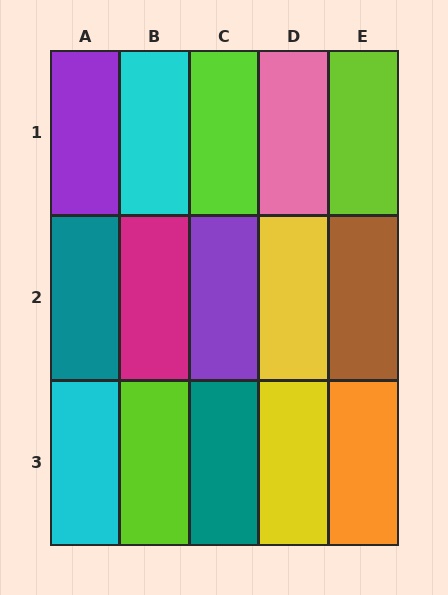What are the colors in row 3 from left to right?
Cyan, lime, teal, yellow, orange.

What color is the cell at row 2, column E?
Brown.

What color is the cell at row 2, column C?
Purple.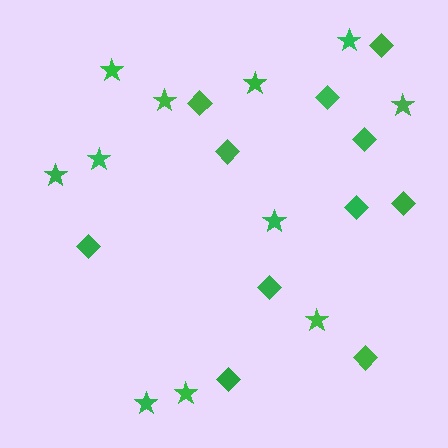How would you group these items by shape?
There are 2 groups: one group of diamonds (11) and one group of stars (11).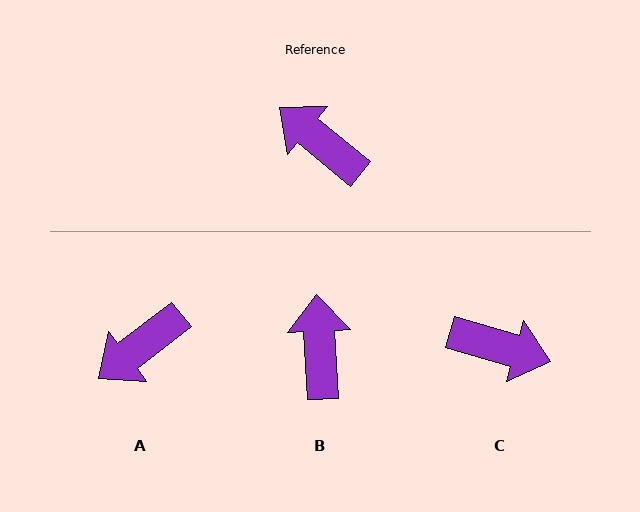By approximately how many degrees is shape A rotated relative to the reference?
Approximately 77 degrees counter-clockwise.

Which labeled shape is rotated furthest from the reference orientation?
C, about 157 degrees away.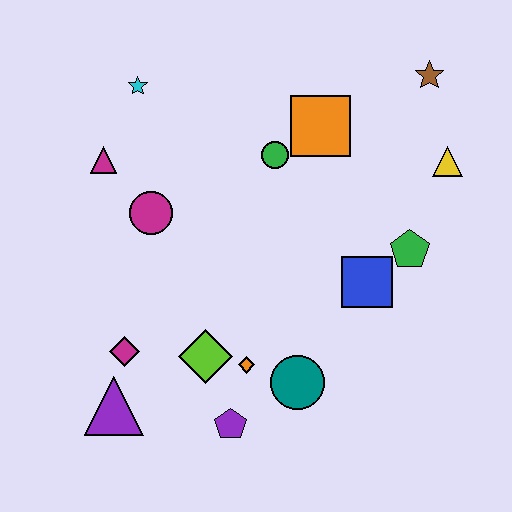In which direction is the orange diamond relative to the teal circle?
The orange diamond is to the left of the teal circle.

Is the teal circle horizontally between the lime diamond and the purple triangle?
No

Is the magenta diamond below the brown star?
Yes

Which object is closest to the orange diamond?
The lime diamond is closest to the orange diamond.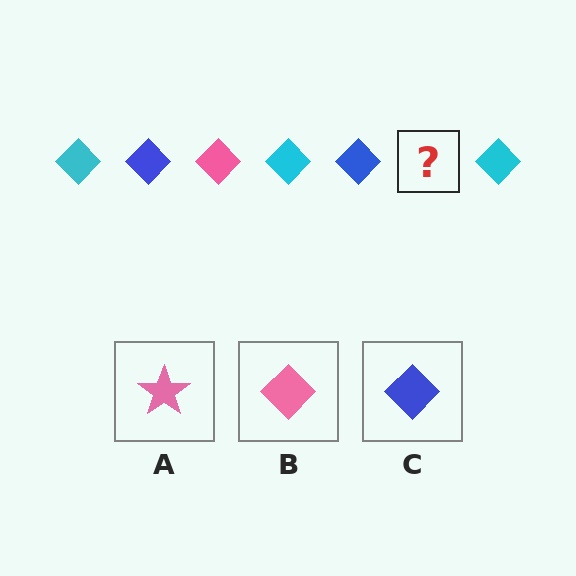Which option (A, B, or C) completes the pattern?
B.